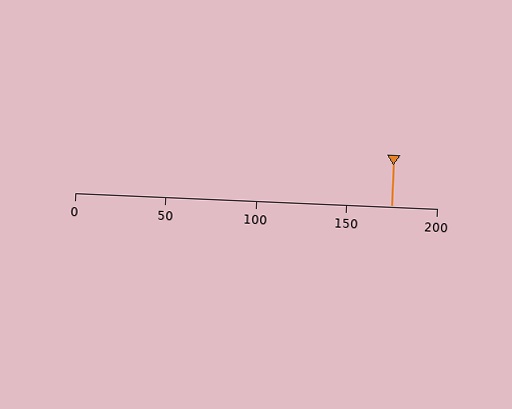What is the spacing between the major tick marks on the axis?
The major ticks are spaced 50 apart.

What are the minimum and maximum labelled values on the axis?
The axis runs from 0 to 200.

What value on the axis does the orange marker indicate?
The marker indicates approximately 175.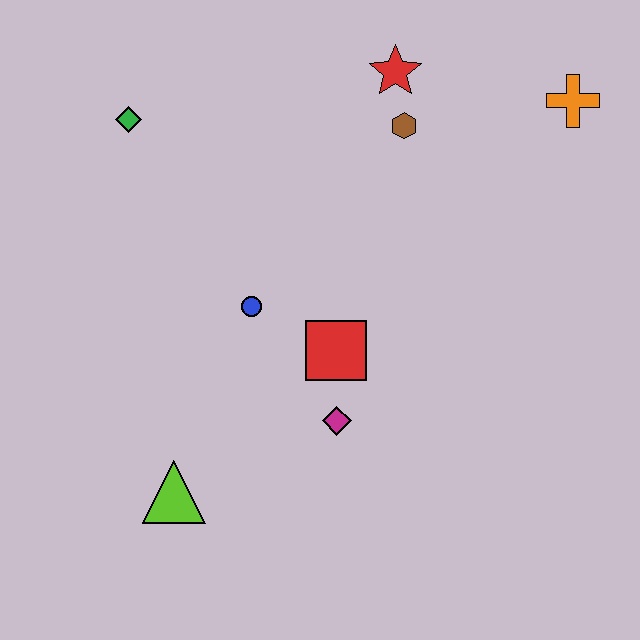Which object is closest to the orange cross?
The brown hexagon is closest to the orange cross.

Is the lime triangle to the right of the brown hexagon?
No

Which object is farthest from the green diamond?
The orange cross is farthest from the green diamond.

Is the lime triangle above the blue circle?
No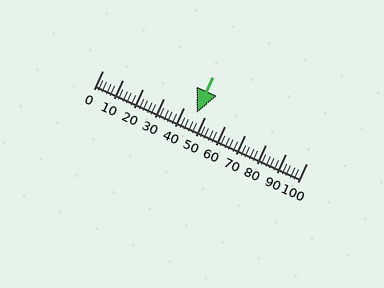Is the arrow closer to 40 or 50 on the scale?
The arrow is closer to 50.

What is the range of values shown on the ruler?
The ruler shows values from 0 to 100.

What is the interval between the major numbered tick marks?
The major tick marks are spaced 10 units apart.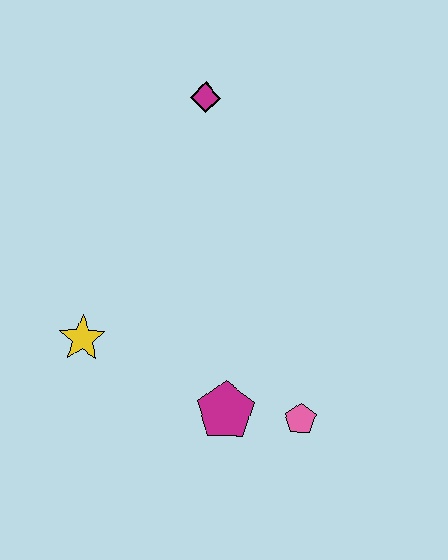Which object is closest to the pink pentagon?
The magenta pentagon is closest to the pink pentagon.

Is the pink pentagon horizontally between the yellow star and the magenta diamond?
No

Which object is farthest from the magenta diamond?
The pink pentagon is farthest from the magenta diamond.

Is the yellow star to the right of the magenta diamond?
No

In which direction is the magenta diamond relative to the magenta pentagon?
The magenta diamond is above the magenta pentagon.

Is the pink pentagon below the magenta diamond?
Yes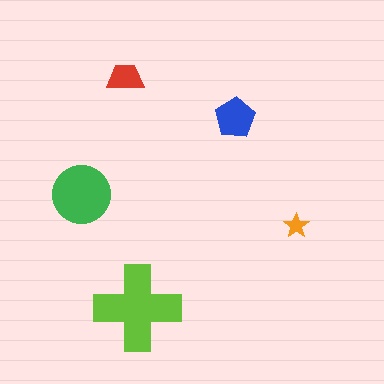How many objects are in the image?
There are 5 objects in the image.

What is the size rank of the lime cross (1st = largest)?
1st.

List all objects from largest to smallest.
The lime cross, the green circle, the blue pentagon, the red trapezoid, the orange star.